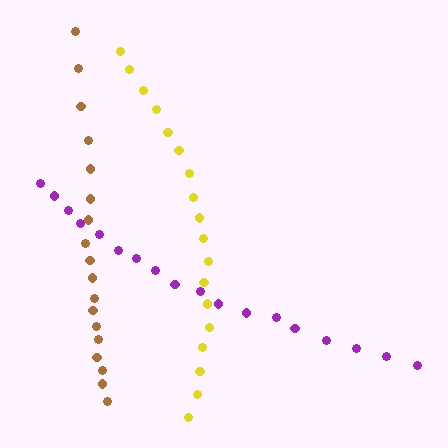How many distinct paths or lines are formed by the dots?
There are 3 distinct paths.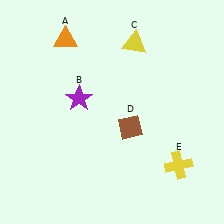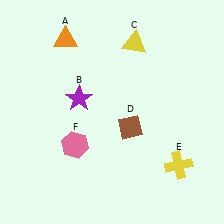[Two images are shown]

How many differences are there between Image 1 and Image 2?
There is 1 difference between the two images.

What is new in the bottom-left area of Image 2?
A pink hexagon (F) was added in the bottom-left area of Image 2.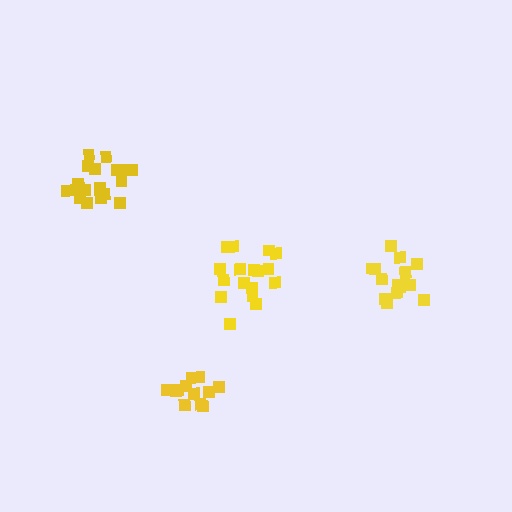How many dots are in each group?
Group 1: 17 dots, Group 2: 12 dots, Group 3: 15 dots, Group 4: 18 dots (62 total).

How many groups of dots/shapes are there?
There are 4 groups.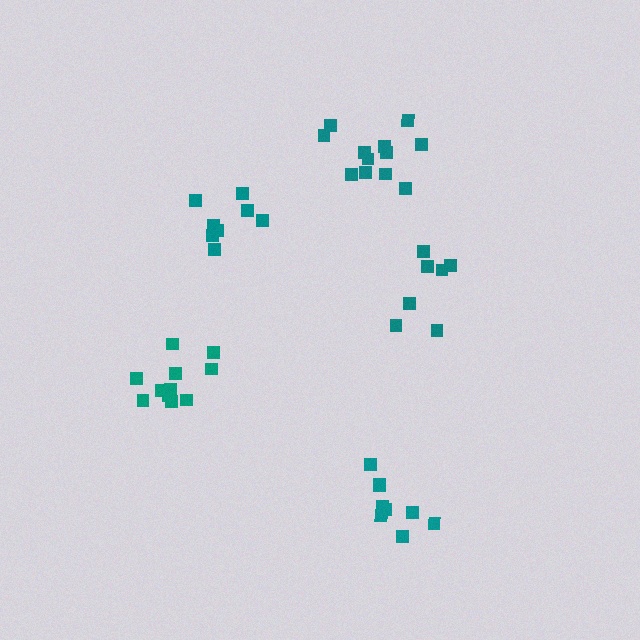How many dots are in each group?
Group 1: 8 dots, Group 2: 11 dots, Group 3: 7 dots, Group 4: 9 dots, Group 5: 12 dots (47 total).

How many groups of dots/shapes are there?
There are 5 groups.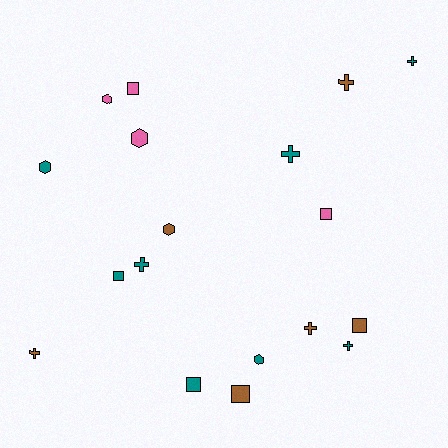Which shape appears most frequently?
Cross, with 7 objects.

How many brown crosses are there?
There are 3 brown crosses.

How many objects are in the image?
There are 18 objects.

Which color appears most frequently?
Teal, with 8 objects.